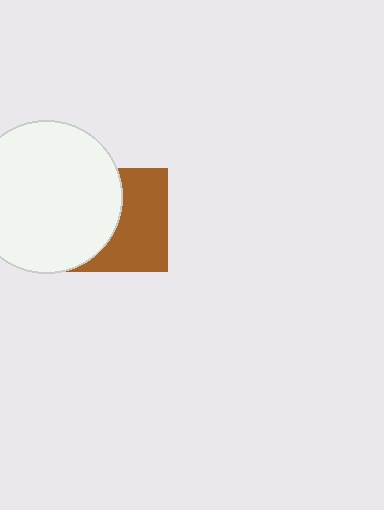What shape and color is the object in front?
The object in front is a white circle.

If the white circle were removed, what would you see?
You would see the complete brown square.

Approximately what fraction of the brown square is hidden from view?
Roughly 47% of the brown square is hidden behind the white circle.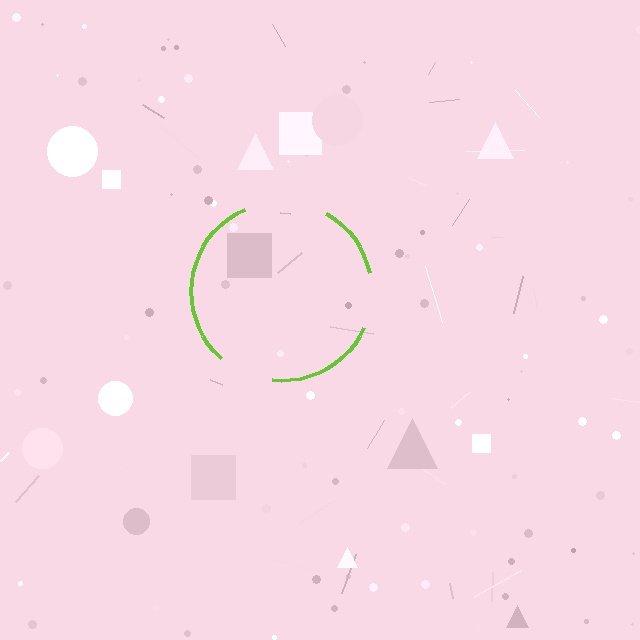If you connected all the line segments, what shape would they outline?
They would outline a circle.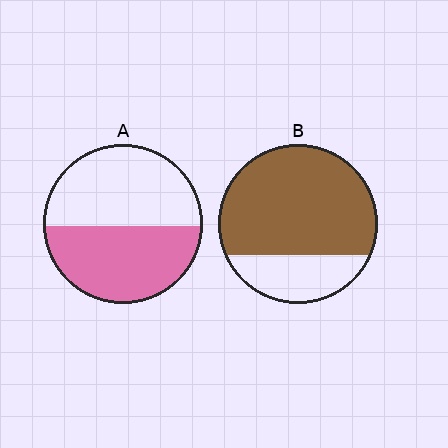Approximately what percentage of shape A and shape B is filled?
A is approximately 50% and B is approximately 75%.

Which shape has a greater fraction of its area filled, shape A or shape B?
Shape B.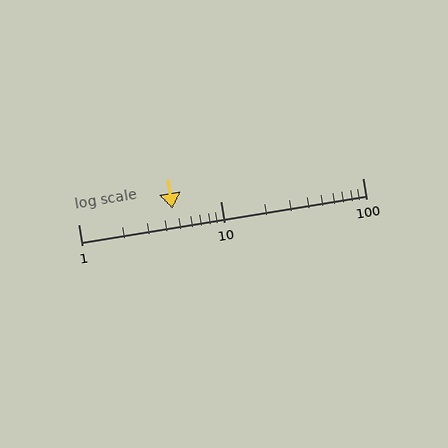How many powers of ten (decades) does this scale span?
The scale spans 2 decades, from 1 to 100.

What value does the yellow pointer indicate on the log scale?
The pointer indicates approximately 4.6.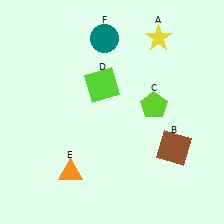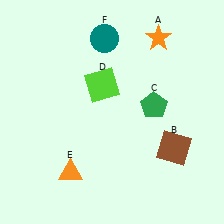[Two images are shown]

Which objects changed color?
A changed from yellow to orange. C changed from lime to green.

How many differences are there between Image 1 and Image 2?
There are 2 differences between the two images.